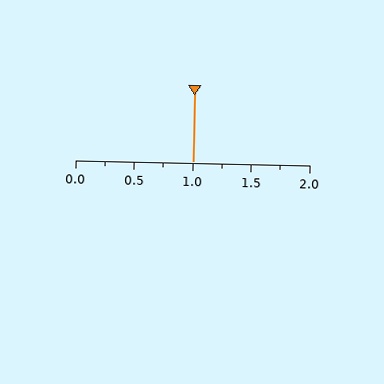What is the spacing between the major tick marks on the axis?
The major ticks are spaced 0.5 apart.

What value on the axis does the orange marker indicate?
The marker indicates approximately 1.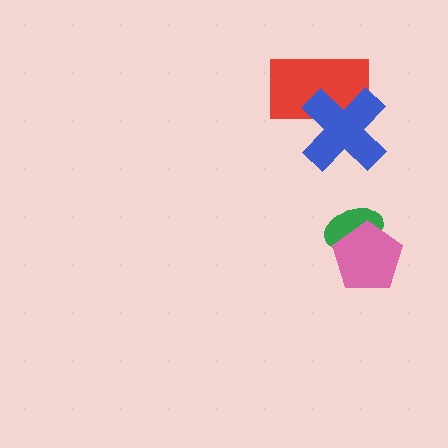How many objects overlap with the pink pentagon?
1 object overlaps with the pink pentagon.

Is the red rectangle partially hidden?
Yes, it is partially covered by another shape.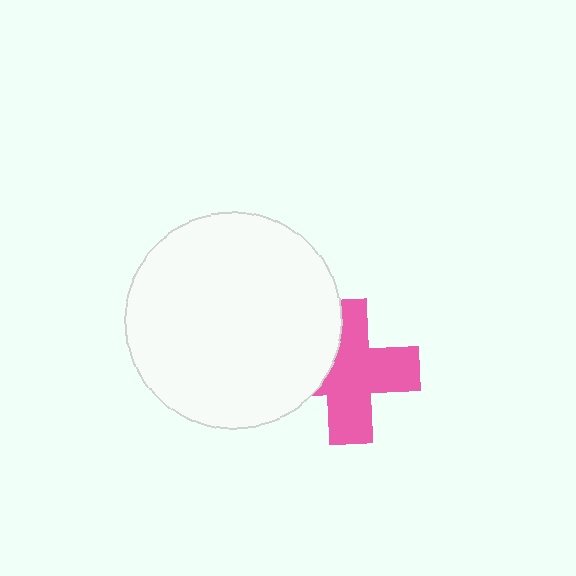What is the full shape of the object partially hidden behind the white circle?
The partially hidden object is a pink cross.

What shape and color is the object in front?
The object in front is a white circle.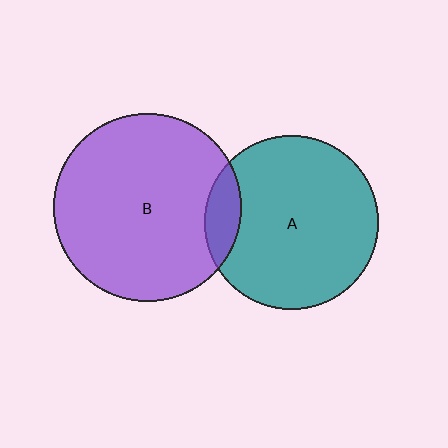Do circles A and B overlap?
Yes.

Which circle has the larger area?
Circle B (purple).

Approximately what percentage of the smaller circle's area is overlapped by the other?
Approximately 10%.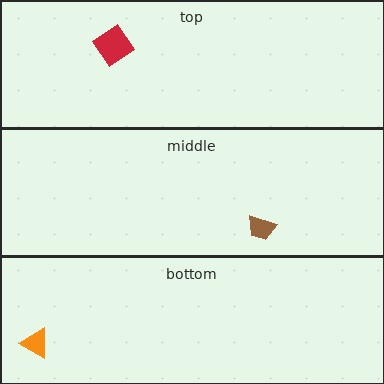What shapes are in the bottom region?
The orange triangle.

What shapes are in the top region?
The red diamond.